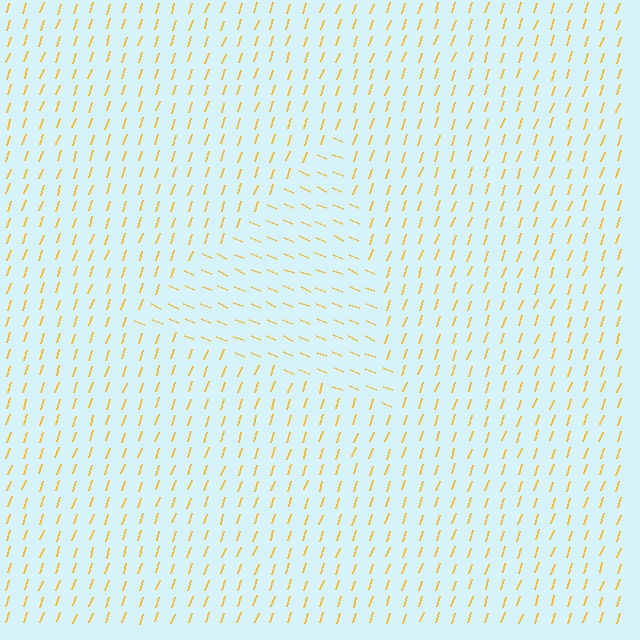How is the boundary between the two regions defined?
The boundary is defined purely by a change in line orientation (approximately 85 degrees difference). All lines are the same color and thickness.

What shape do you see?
I see a triangle.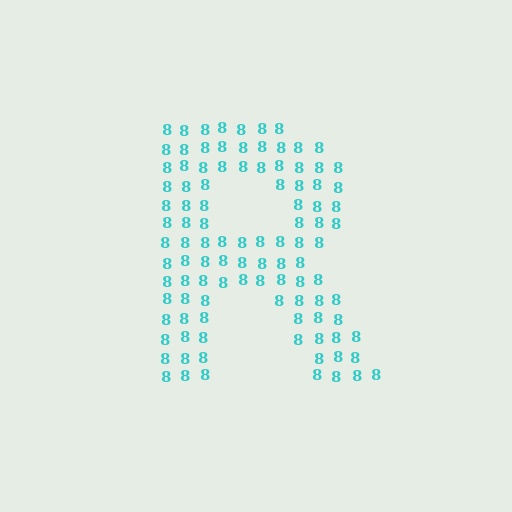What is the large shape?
The large shape is the letter R.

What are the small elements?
The small elements are digit 8's.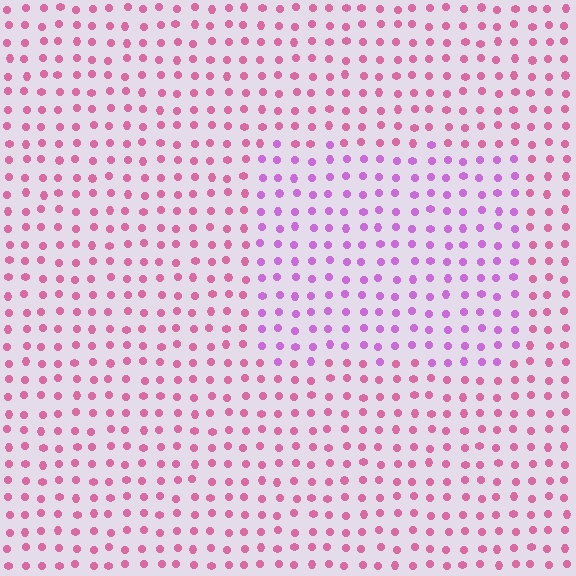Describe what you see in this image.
The image is filled with small pink elements in a uniform arrangement. A rectangle-shaped region is visible where the elements are tinted to a slightly different hue, forming a subtle color boundary.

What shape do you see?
I see a rectangle.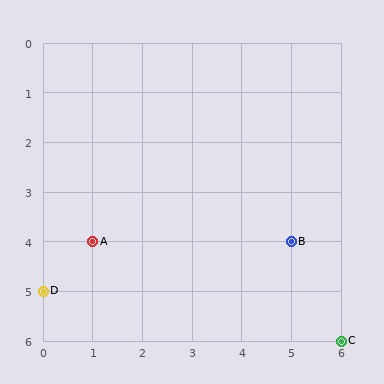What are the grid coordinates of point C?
Point C is at grid coordinates (6, 6).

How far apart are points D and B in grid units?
Points D and B are 5 columns and 1 row apart (about 5.1 grid units diagonally).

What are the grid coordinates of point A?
Point A is at grid coordinates (1, 4).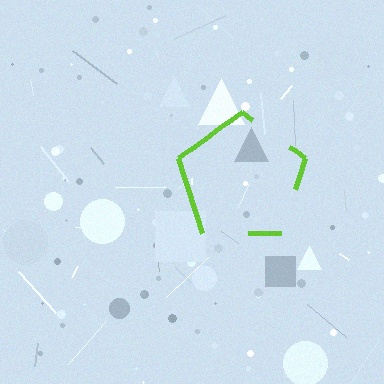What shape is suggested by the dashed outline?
The dashed outline suggests a pentagon.